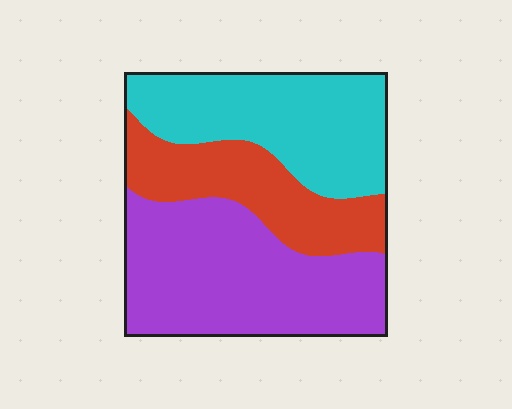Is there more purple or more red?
Purple.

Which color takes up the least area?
Red, at roughly 25%.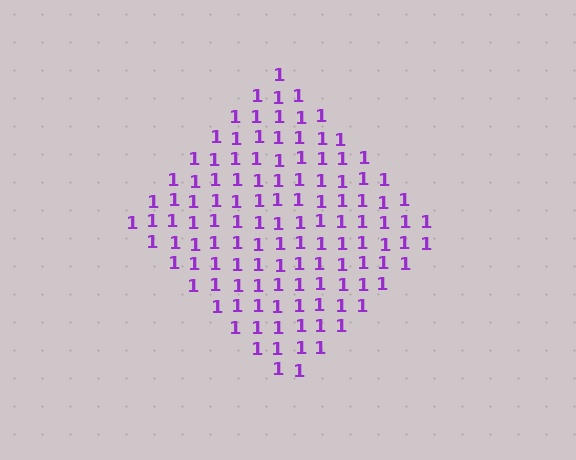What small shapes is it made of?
It is made of small digit 1's.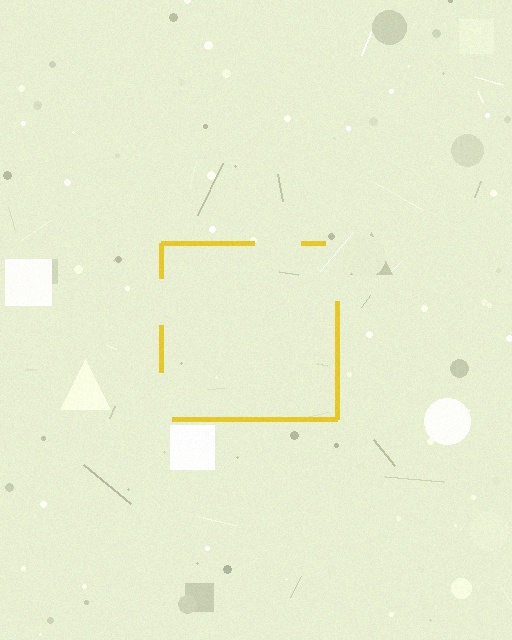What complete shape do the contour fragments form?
The contour fragments form a square.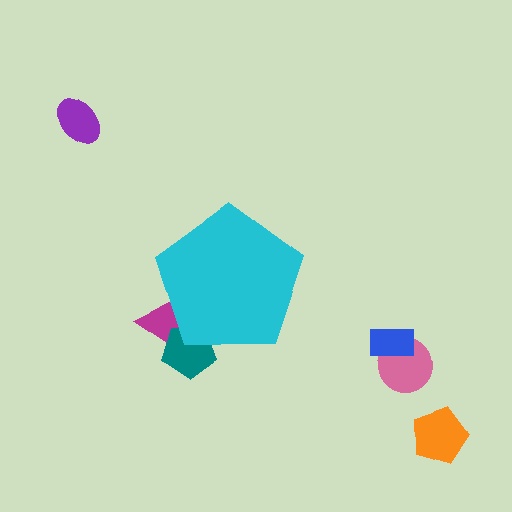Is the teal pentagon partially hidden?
Yes, the teal pentagon is partially hidden behind the cyan pentagon.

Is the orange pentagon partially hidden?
No, the orange pentagon is fully visible.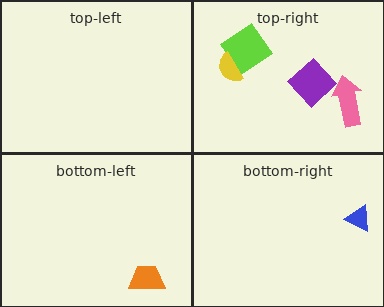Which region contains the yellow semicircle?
The top-right region.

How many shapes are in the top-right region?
4.